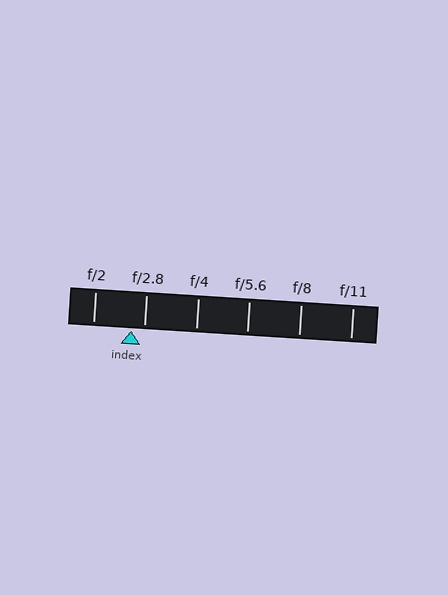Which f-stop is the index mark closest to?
The index mark is closest to f/2.8.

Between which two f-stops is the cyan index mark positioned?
The index mark is between f/2 and f/2.8.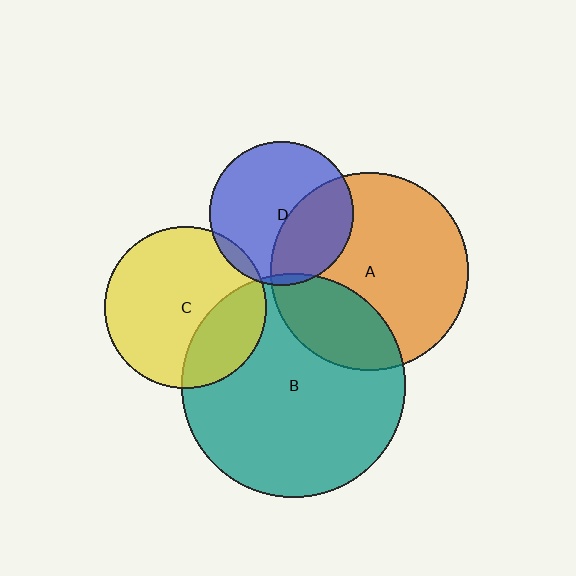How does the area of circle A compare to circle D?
Approximately 1.9 times.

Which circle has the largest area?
Circle B (teal).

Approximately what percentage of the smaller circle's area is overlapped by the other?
Approximately 25%.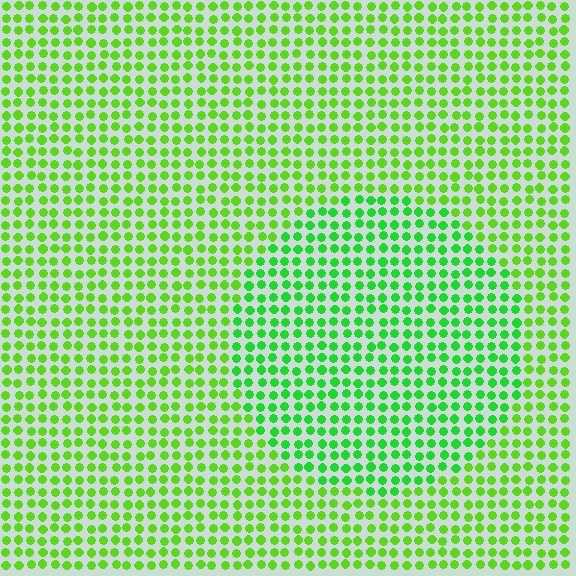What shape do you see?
I see a circle.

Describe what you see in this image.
The image is filled with small lime elements in a uniform arrangement. A circle-shaped region is visible where the elements are tinted to a slightly different hue, forming a subtle color boundary.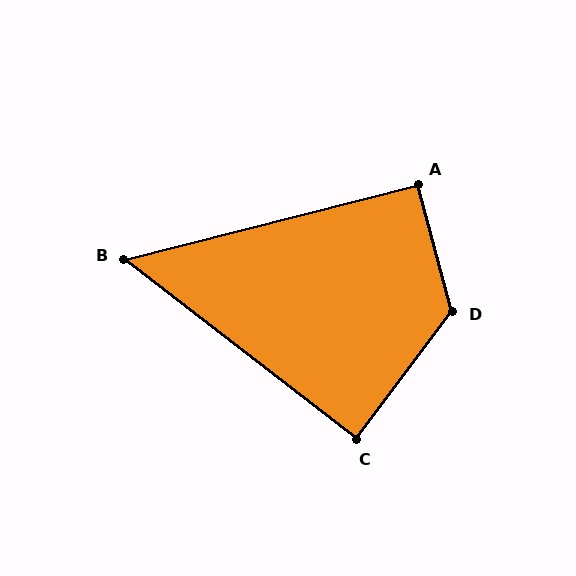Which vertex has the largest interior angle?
D, at approximately 128 degrees.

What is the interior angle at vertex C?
Approximately 89 degrees (approximately right).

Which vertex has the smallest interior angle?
B, at approximately 52 degrees.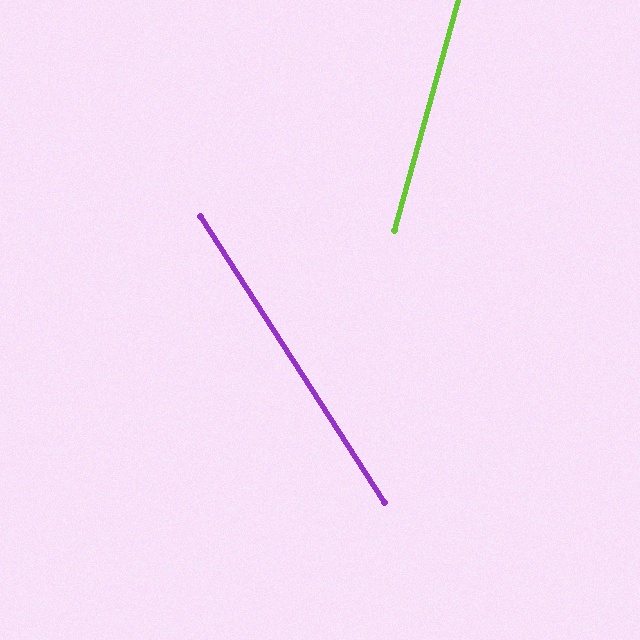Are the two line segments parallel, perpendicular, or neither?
Neither parallel nor perpendicular — they differ by about 48°.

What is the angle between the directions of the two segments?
Approximately 48 degrees.